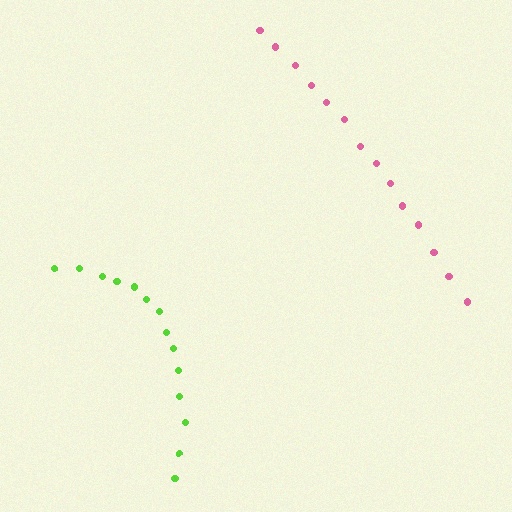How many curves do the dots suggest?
There are 2 distinct paths.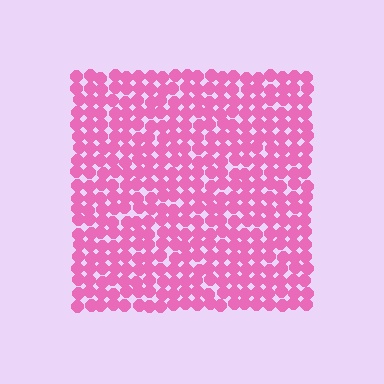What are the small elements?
The small elements are circles.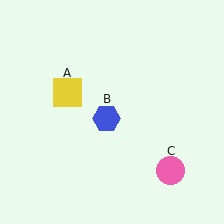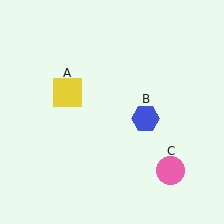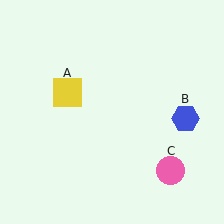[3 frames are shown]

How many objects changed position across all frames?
1 object changed position: blue hexagon (object B).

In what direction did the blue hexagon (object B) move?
The blue hexagon (object B) moved right.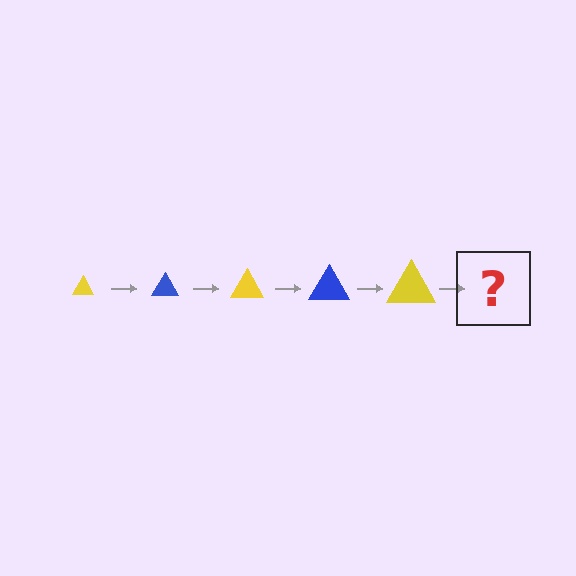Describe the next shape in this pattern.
It should be a blue triangle, larger than the previous one.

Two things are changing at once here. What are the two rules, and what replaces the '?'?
The two rules are that the triangle grows larger each step and the color cycles through yellow and blue. The '?' should be a blue triangle, larger than the previous one.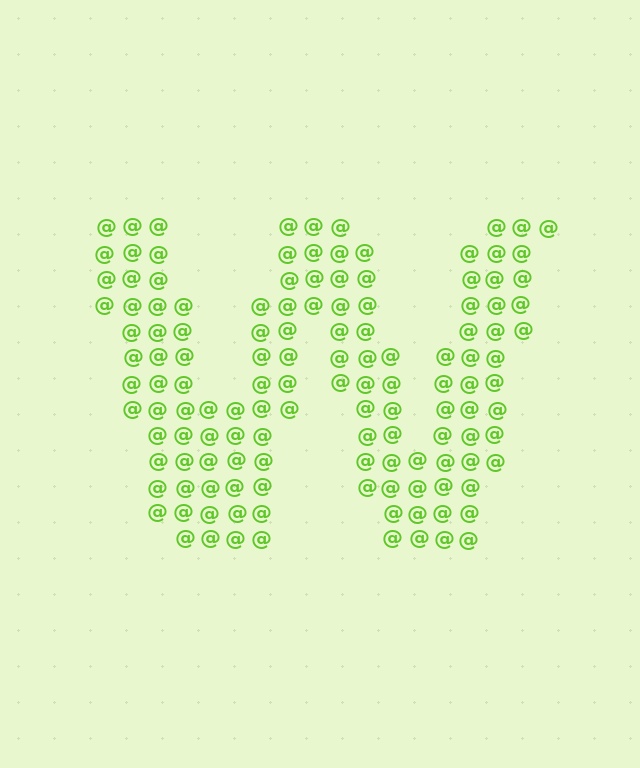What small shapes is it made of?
It is made of small at signs.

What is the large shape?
The large shape is the letter W.